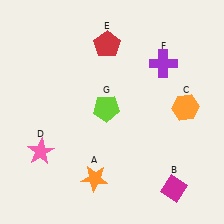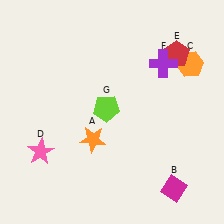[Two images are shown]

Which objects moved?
The objects that moved are: the orange star (A), the orange hexagon (C), the red pentagon (E).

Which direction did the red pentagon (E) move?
The red pentagon (E) moved right.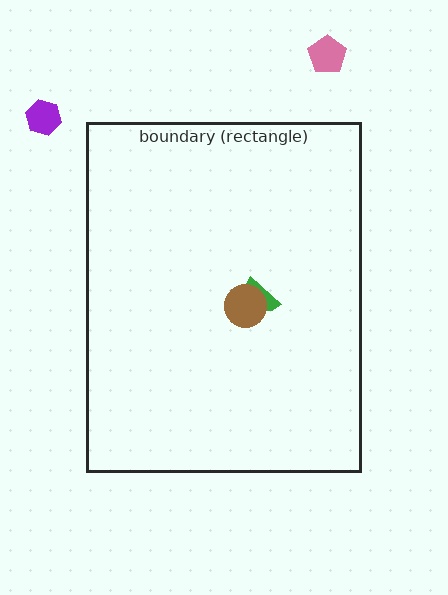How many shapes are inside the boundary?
2 inside, 2 outside.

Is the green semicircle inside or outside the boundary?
Inside.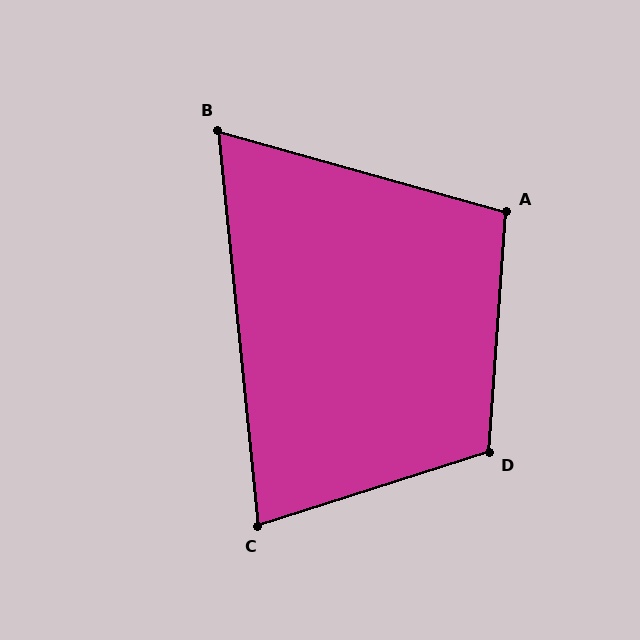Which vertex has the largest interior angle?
D, at approximately 111 degrees.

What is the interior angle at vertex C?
Approximately 78 degrees (acute).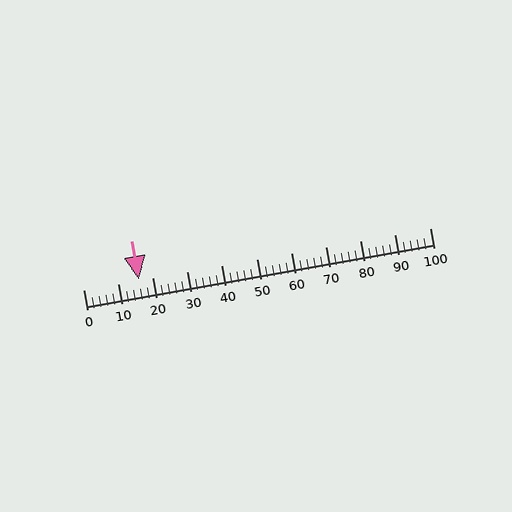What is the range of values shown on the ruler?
The ruler shows values from 0 to 100.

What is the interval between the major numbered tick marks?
The major tick marks are spaced 10 units apart.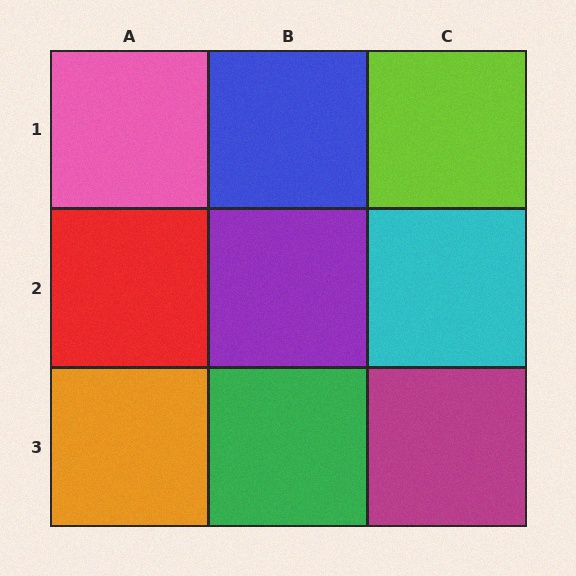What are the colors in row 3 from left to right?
Orange, green, magenta.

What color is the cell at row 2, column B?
Purple.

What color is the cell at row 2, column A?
Red.